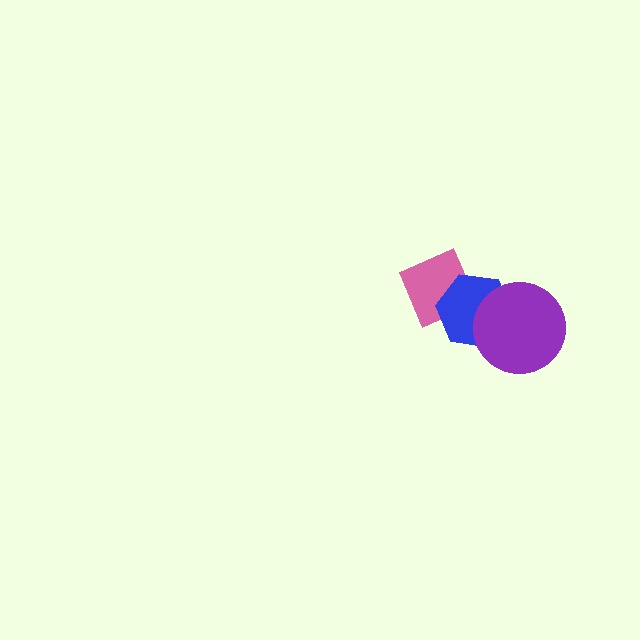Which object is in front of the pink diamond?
The blue hexagon is in front of the pink diamond.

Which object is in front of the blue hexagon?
The purple circle is in front of the blue hexagon.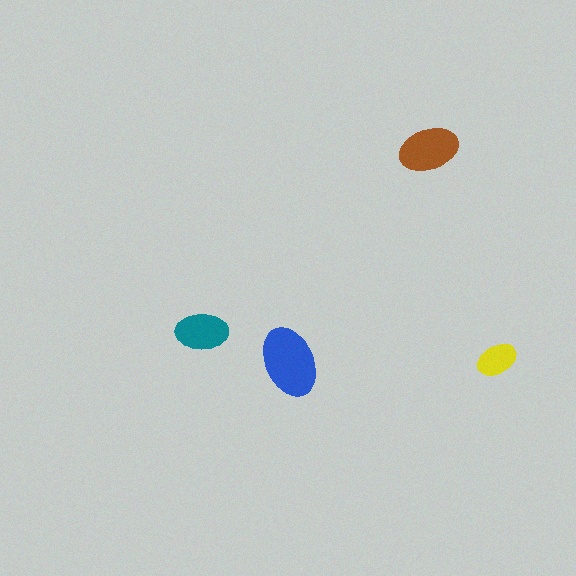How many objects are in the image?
There are 4 objects in the image.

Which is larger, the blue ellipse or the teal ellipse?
The blue one.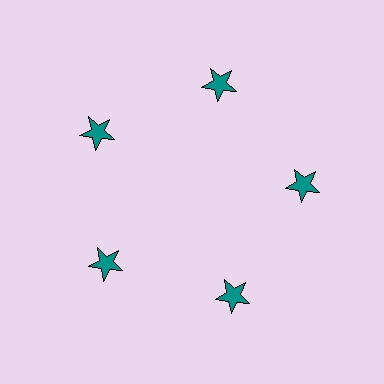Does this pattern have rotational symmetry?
Yes, this pattern has 5-fold rotational symmetry. It looks the same after rotating 72 degrees around the center.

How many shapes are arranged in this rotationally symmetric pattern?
There are 5 shapes, arranged in 5 groups of 1.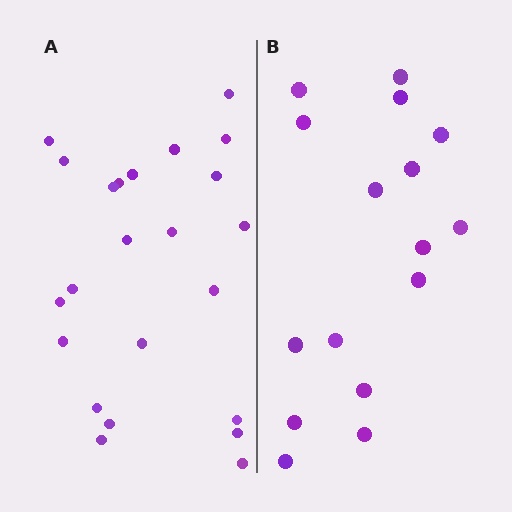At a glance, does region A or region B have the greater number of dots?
Region A (the left region) has more dots.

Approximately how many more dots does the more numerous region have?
Region A has roughly 8 or so more dots than region B.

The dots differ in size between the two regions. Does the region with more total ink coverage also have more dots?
No. Region B has more total ink coverage because its dots are larger, but region A actually contains more individual dots. Total area can be misleading — the number of items is what matters here.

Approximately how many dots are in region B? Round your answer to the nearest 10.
About 20 dots. (The exact count is 16, which rounds to 20.)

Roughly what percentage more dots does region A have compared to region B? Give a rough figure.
About 45% more.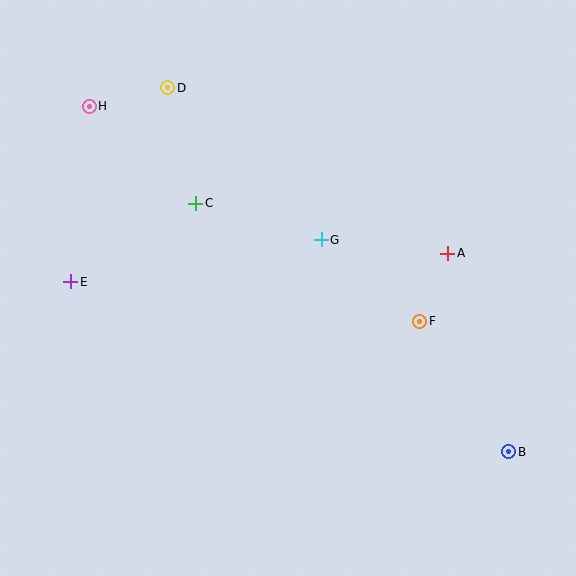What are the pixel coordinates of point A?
Point A is at (448, 253).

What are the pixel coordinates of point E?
Point E is at (71, 282).